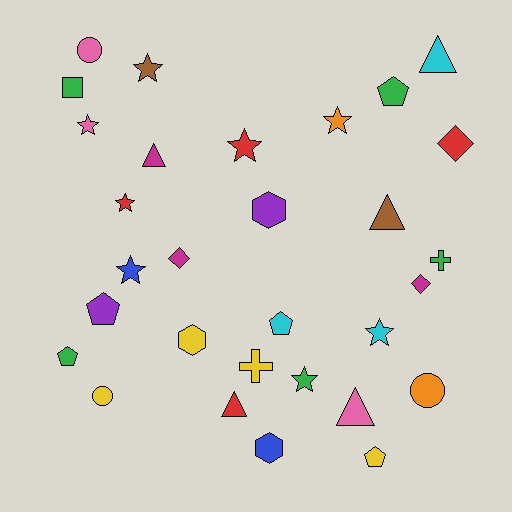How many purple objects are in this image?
There are 2 purple objects.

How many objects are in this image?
There are 30 objects.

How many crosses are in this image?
There are 2 crosses.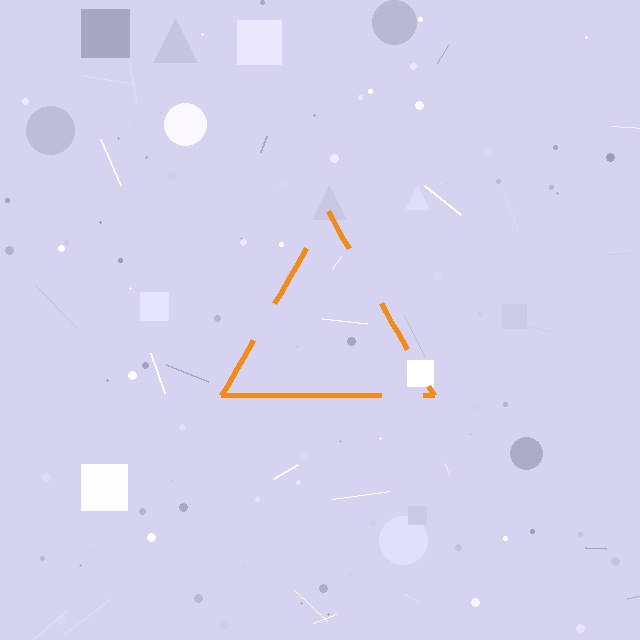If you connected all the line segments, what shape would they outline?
They would outline a triangle.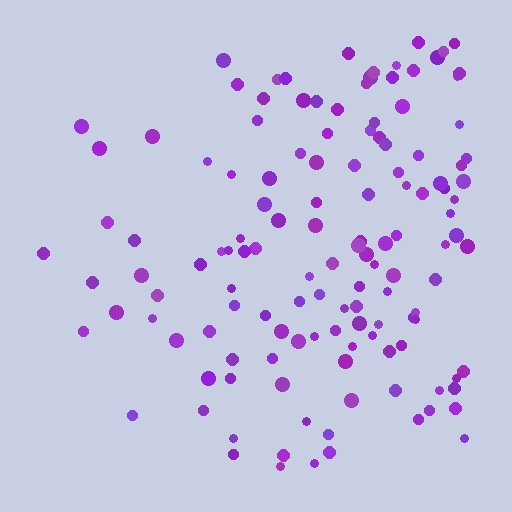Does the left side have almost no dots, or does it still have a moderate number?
Still a moderate number, just noticeably fewer than the right.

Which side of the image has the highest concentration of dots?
The right.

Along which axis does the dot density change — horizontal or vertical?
Horizontal.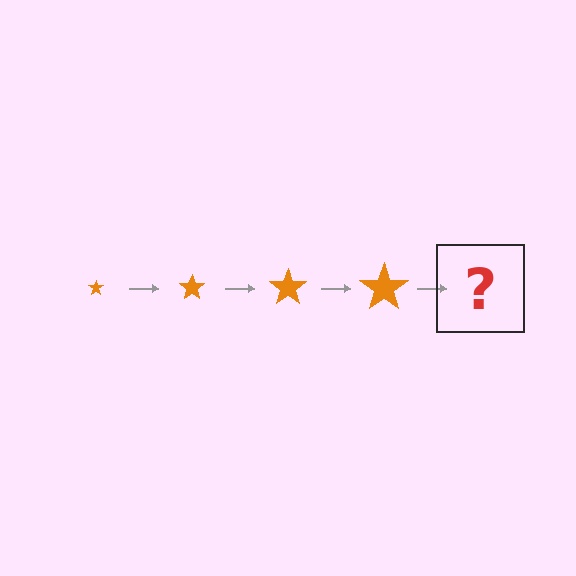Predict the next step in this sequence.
The next step is an orange star, larger than the previous one.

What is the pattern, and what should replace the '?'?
The pattern is that the star gets progressively larger each step. The '?' should be an orange star, larger than the previous one.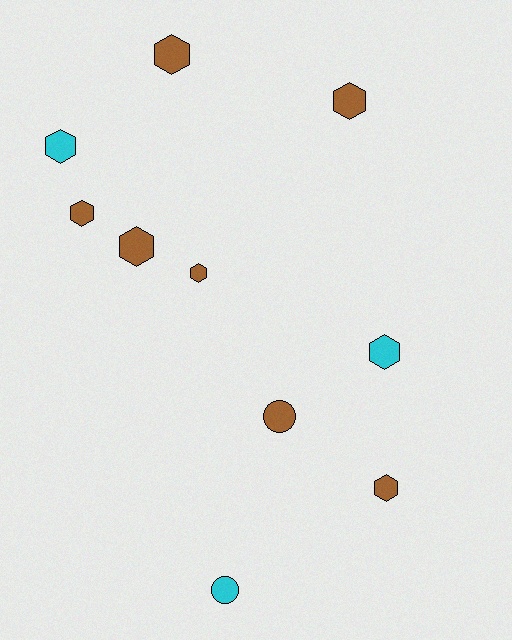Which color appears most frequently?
Brown, with 7 objects.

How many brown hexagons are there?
There are 6 brown hexagons.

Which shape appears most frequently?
Hexagon, with 8 objects.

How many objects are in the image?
There are 10 objects.